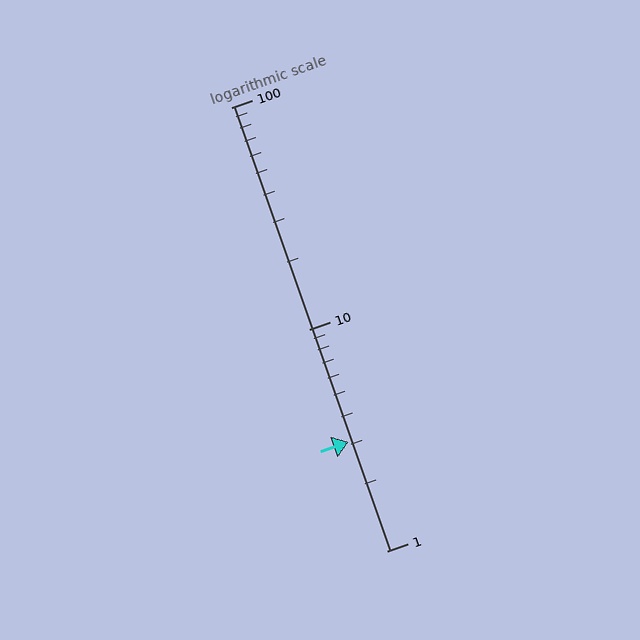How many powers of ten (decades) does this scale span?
The scale spans 2 decades, from 1 to 100.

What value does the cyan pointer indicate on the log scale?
The pointer indicates approximately 3.1.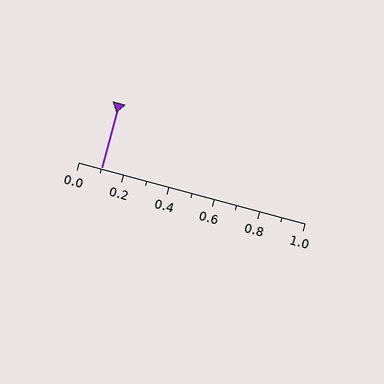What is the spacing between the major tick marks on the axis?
The major ticks are spaced 0.2 apart.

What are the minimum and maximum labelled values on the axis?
The axis runs from 0.0 to 1.0.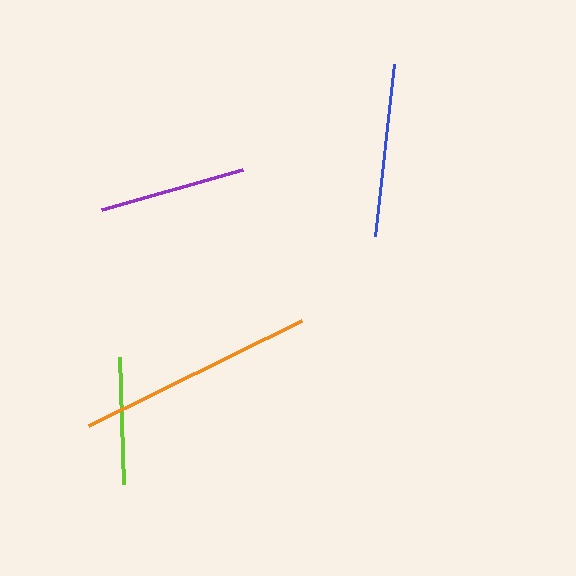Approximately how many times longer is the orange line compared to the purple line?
The orange line is approximately 1.6 times the length of the purple line.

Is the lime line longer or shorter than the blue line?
The blue line is longer than the lime line.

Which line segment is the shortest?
The lime line is the shortest at approximately 126 pixels.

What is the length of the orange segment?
The orange segment is approximately 237 pixels long.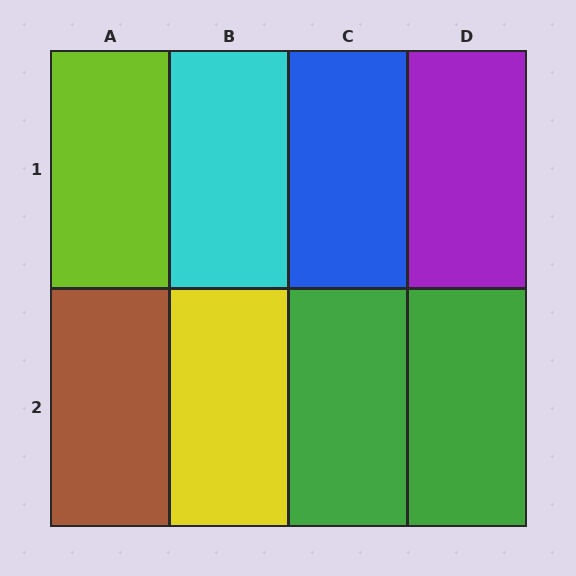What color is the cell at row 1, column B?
Cyan.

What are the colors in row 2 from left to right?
Brown, yellow, green, green.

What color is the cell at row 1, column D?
Purple.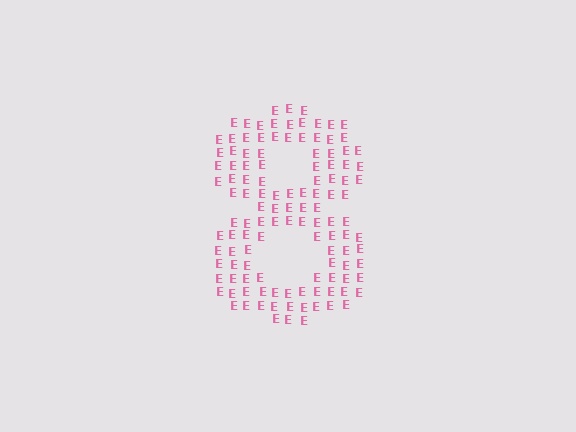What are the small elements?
The small elements are letter E's.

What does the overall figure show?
The overall figure shows the digit 8.